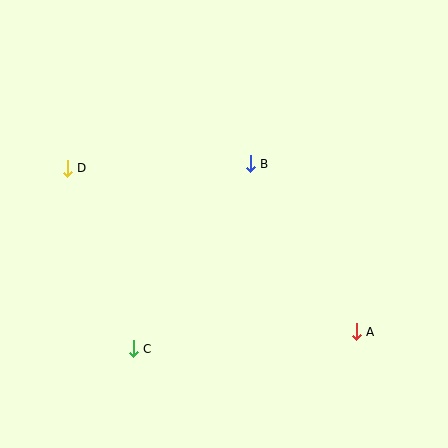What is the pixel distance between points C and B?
The distance between C and B is 219 pixels.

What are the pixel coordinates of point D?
Point D is at (67, 168).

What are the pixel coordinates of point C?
Point C is at (133, 349).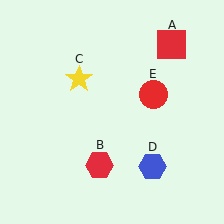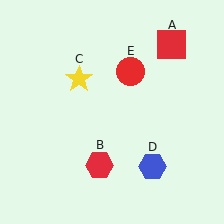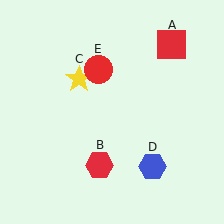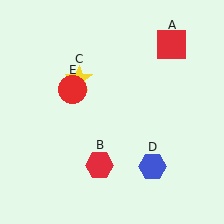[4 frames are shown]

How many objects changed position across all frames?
1 object changed position: red circle (object E).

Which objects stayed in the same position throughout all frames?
Red square (object A) and red hexagon (object B) and yellow star (object C) and blue hexagon (object D) remained stationary.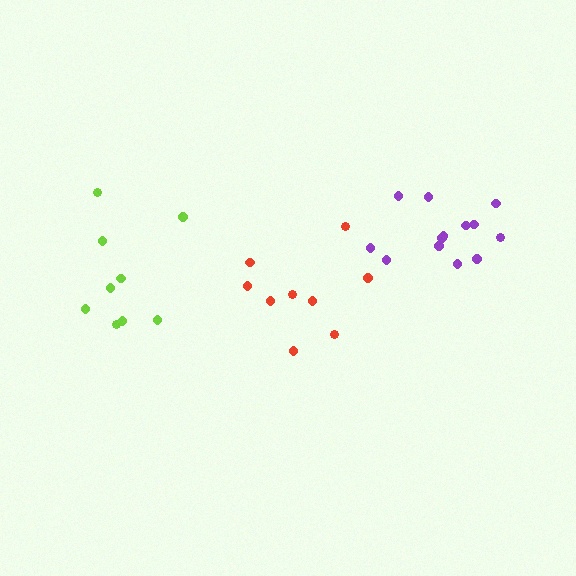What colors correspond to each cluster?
The clusters are colored: purple, red, lime.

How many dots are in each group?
Group 1: 13 dots, Group 2: 9 dots, Group 3: 9 dots (31 total).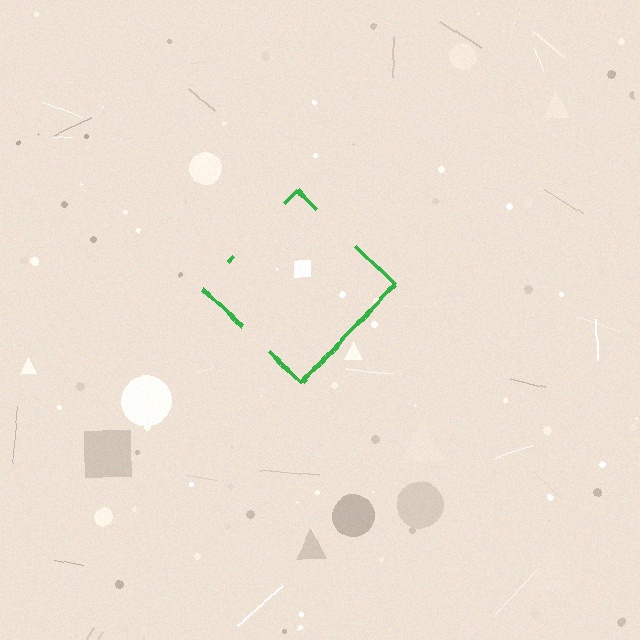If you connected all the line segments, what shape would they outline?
They would outline a diamond.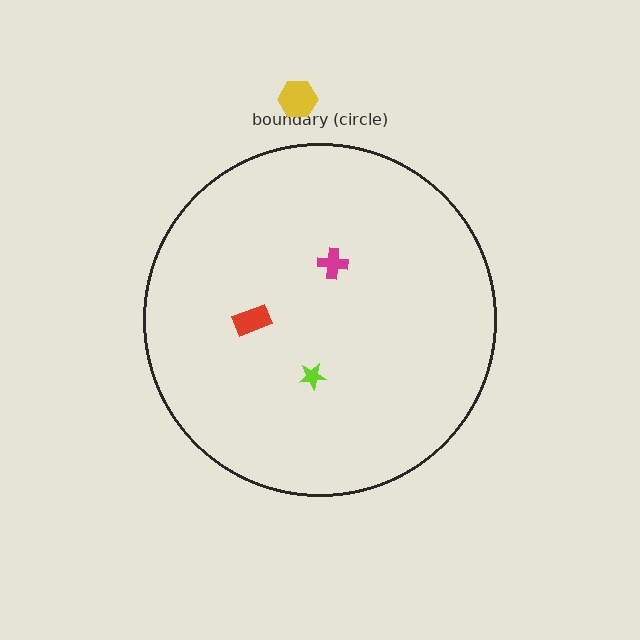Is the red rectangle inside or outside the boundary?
Inside.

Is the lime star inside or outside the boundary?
Inside.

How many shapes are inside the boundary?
3 inside, 1 outside.